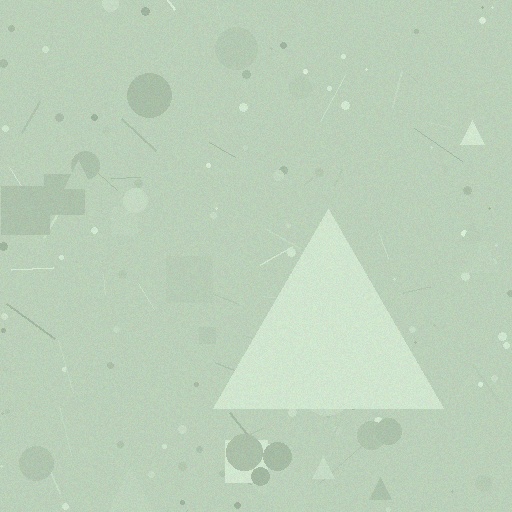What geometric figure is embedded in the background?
A triangle is embedded in the background.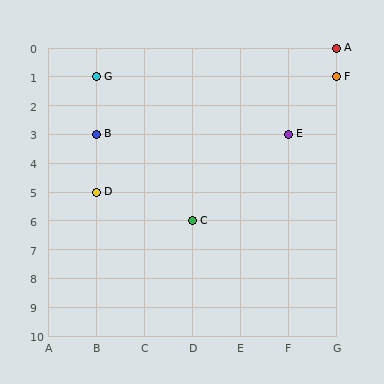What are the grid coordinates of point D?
Point D is at grid coordinates (B, 5).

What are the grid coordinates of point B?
Point B is at grid coordinates (B, 3).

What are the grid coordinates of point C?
Point C is at grid coordinates (D, 6).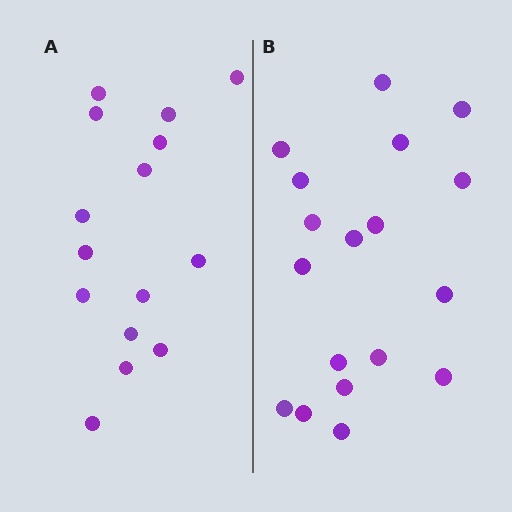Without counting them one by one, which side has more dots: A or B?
Region B (the right region) has more dots.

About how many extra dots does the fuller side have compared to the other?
Region B has just a few more — roughly 2 or 3 more dots than region A.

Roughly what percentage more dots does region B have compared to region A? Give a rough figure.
About 20% more.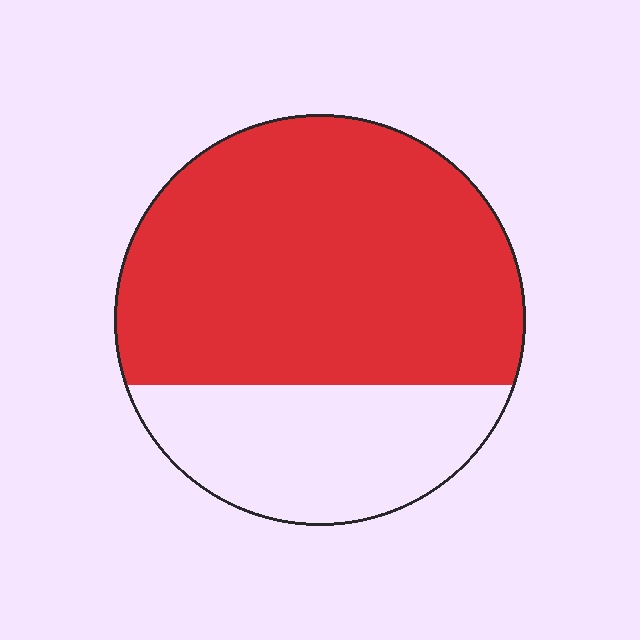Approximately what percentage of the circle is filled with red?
Approximately 70%.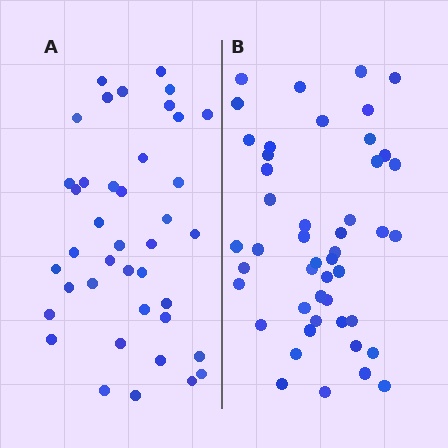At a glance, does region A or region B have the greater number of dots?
Region B (the right region) has more dots.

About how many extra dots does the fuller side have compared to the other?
Region B has roughly 8 or so more dots than region A.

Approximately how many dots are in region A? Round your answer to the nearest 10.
About 40 dots.